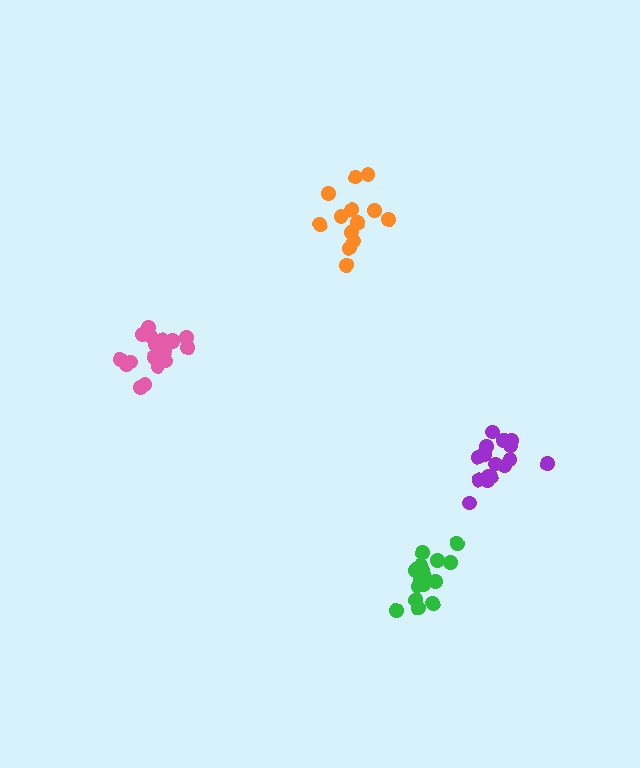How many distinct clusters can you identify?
There are 4 distinct clusters.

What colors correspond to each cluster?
The clusters are colored: purple, pink, green, orange.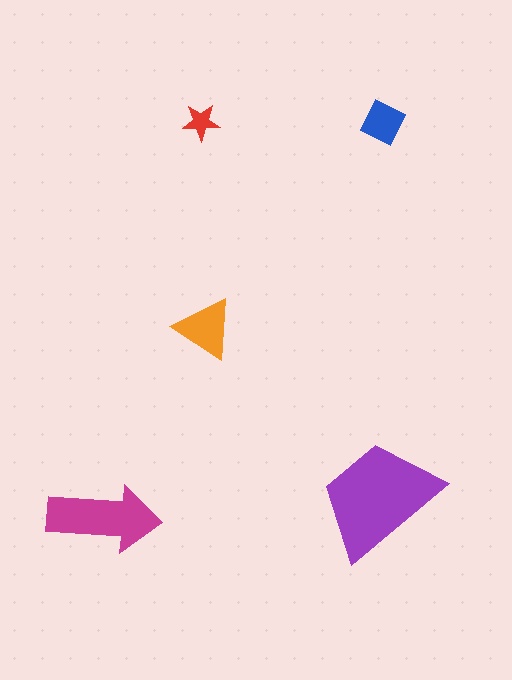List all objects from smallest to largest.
The red star, the blue diamond, the orange triangle, the magenta arrow, the purple trapezoid.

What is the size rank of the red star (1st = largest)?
5th.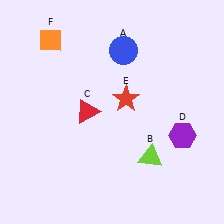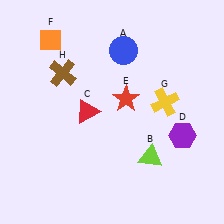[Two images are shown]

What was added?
A yellow cross (G), a brown cross (H) were added in Image 2.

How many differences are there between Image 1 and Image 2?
There are 2 differences between the two images.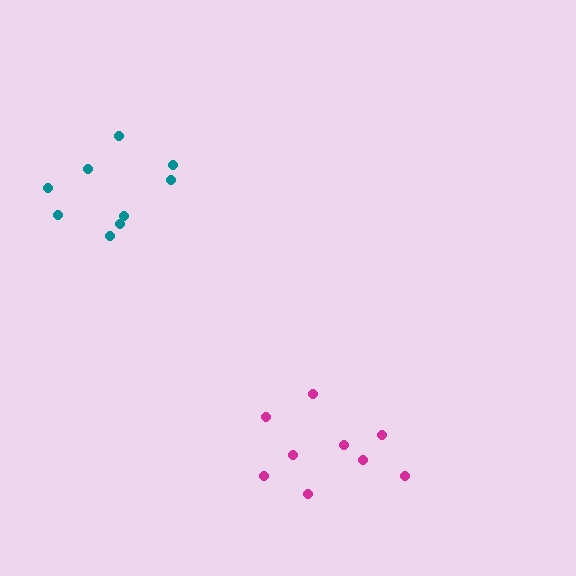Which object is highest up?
The teal cluster is topmost.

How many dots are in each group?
Group 1: 9 dots, Group 2: 9 dots (18 total).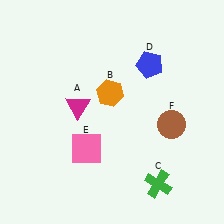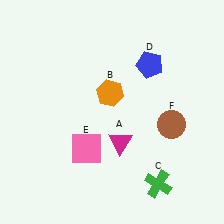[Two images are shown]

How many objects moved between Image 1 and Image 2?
1 object moved between the two images.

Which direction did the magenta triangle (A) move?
The magenta triangle (A) moved right.